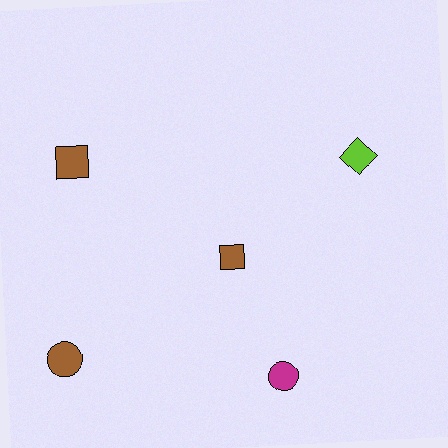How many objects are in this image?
There are 5 objects.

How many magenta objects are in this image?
There is 1 magenta object.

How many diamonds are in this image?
There is 1 diamond.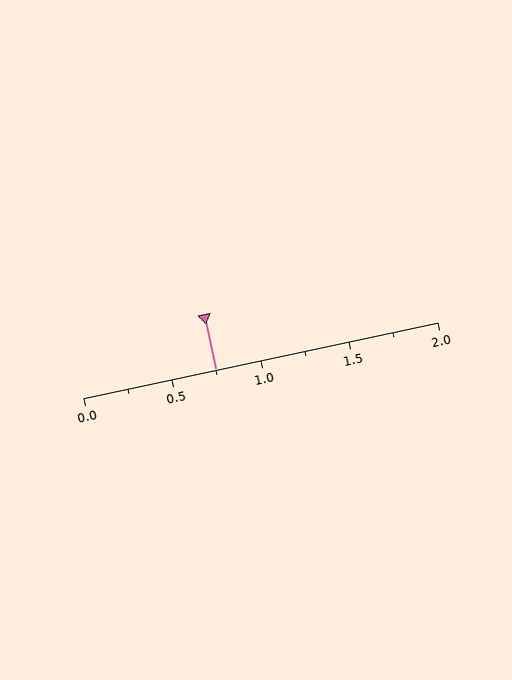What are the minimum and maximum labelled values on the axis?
The axis runs from 0.0 to 2.0.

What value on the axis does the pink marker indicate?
The marker indicates approximately 0.75.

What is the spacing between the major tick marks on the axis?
The major ticks are spaced 0.5 apart.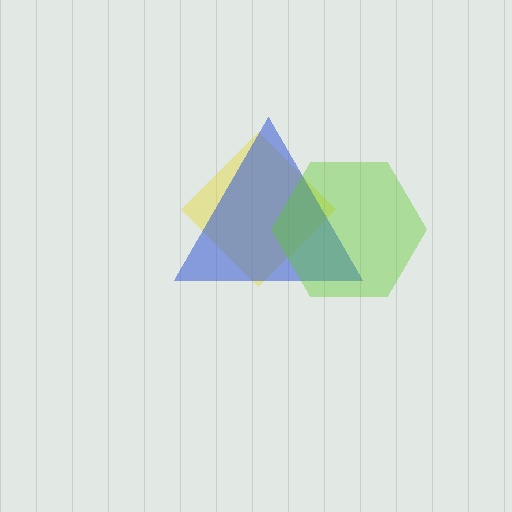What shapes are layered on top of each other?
The layered shapes are: a yellow diamond, a blue triangle, a lime hexagon.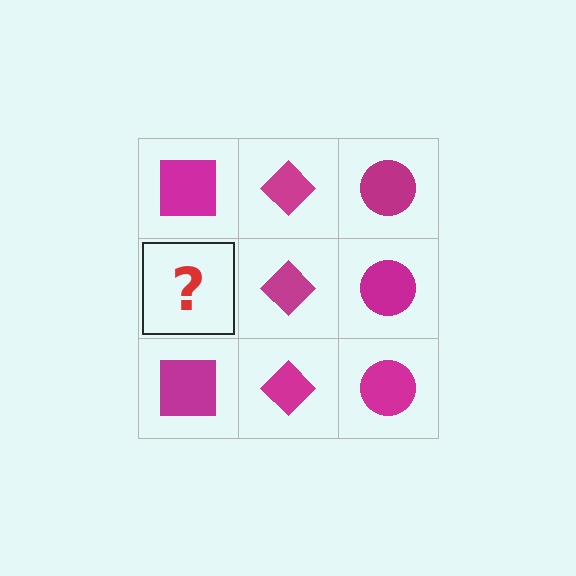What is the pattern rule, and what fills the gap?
The rule is that each column has a consistent shape. The gap should be filled with a magenta square.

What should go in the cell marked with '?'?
The missing cell should contain a magenta square.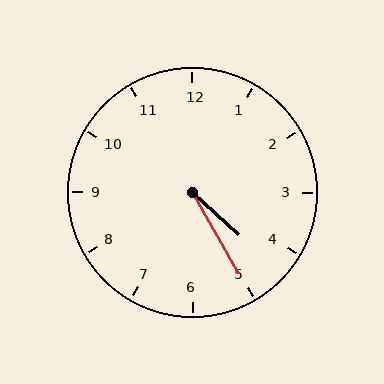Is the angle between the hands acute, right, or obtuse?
It is acute.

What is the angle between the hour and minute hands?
Approximately 18 degrees.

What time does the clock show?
4:25.